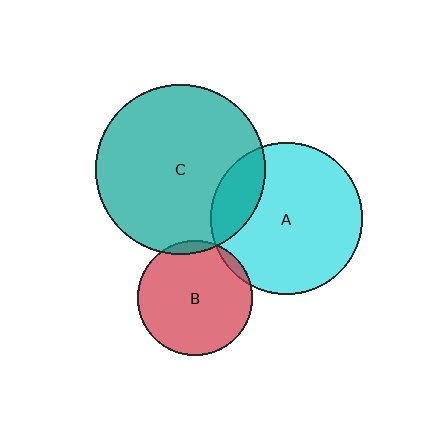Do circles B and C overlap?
Yes.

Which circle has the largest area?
Circle C (teal).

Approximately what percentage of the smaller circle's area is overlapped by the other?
Approximately 5%.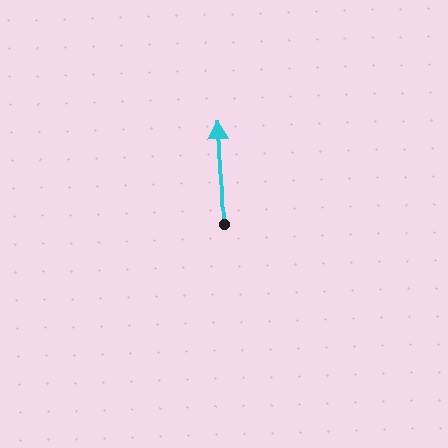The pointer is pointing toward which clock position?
Roughly 12 o'clock.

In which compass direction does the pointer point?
North.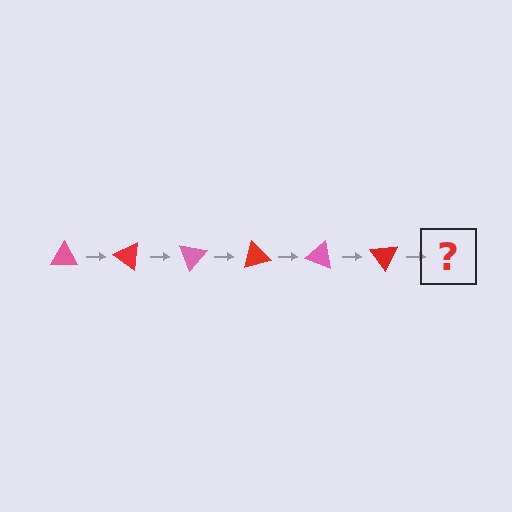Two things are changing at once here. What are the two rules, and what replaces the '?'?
The two rules are that it rotates 35 degrees each step and the color cycles through pink and red. The '?' should be a pink triangle, rotated 210 degrees from the start.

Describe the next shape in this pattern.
It should be a pink triangle, rotated 210 degrees from the start.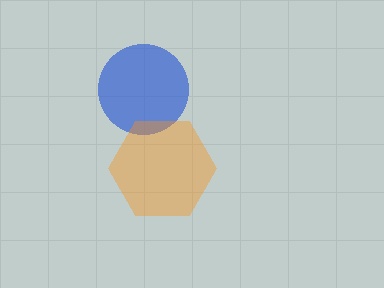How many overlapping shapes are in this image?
There are 2 overlapping shapes in the image.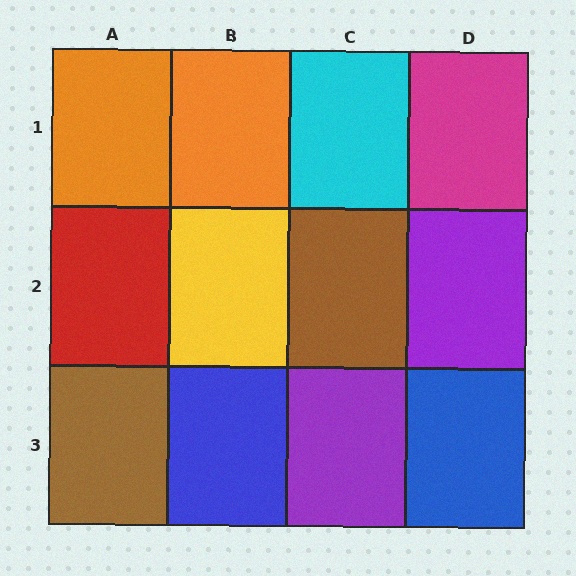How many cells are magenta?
1 cell is magenta.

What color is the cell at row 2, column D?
Purple.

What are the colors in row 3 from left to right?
Brown, blue, purple, blue.